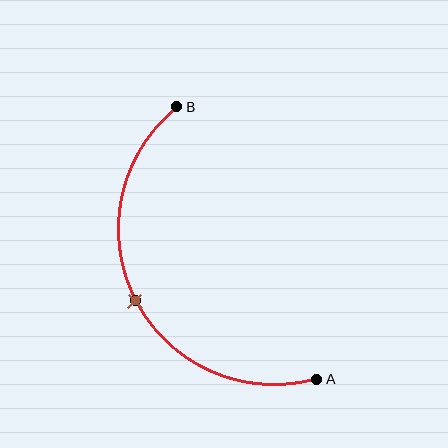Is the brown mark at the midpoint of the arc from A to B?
Yes. The brown mark lies on the arc at equal arc-length from both A and B — it is the arc midpoint.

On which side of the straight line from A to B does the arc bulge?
The arc bulges to the left of the straight line connecting A and B.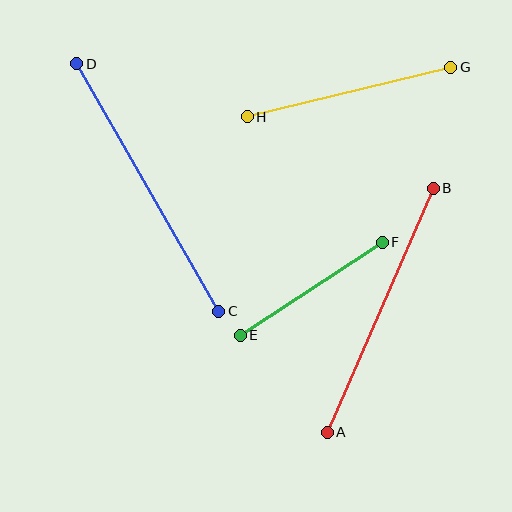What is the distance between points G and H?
The distance is approximately 209 pixels.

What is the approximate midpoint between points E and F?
The midpoint is at approximately (311, 289) pixels.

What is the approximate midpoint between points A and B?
The midpoint is at approximately (380, 310) pixels.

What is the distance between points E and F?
The distance is approximately 170 pixels.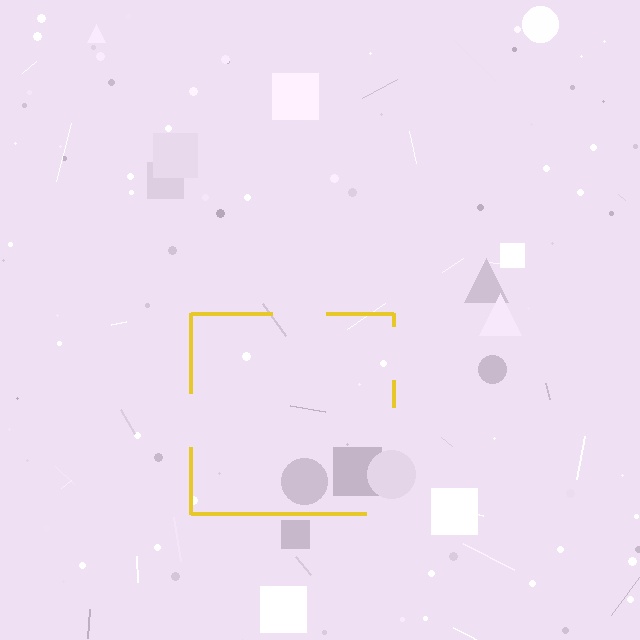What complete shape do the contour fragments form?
The contour fragments form a square.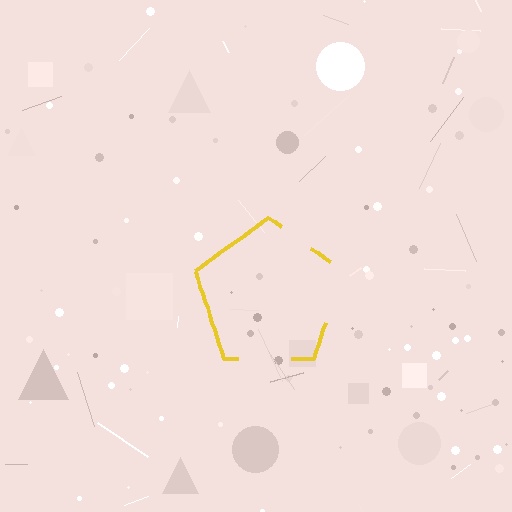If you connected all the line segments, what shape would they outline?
They would outline a pentagon.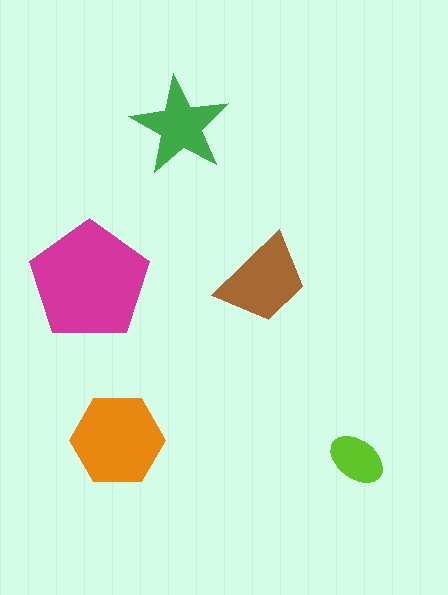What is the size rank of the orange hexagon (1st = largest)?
2nd.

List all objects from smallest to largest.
The lime ellipse, the green star, the brown trapezoid, the orange hexagon, the magenta pentagon.